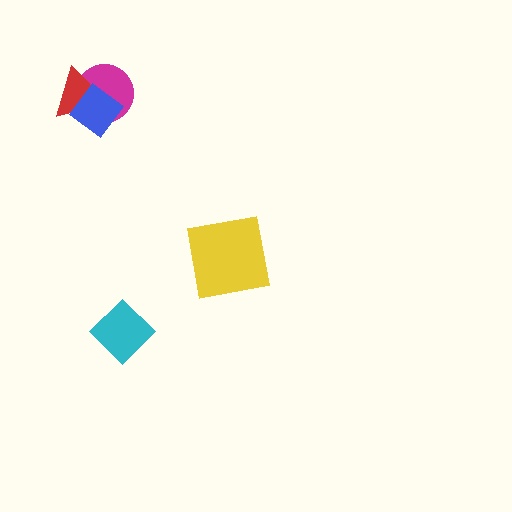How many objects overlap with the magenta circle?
2 objects overlap with the magenta circle.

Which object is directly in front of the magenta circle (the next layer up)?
The red triangle is directly in front of the magenta circle.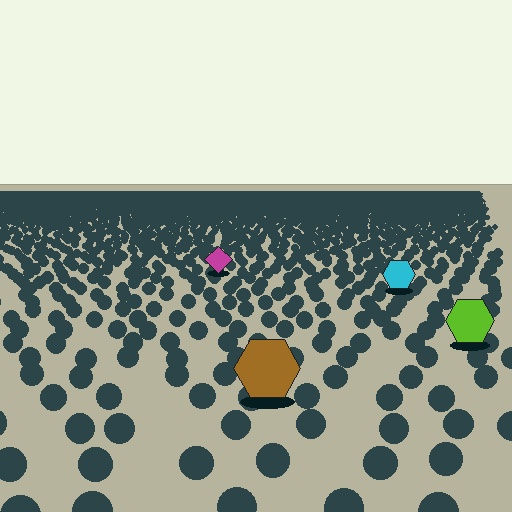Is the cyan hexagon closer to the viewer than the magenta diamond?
Yes. The cyan hexagon is closer — you can tell from the texture gradient: the ground texture is coarser near it.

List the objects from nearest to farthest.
From nearest to farthest: the brown hexagon, the lime hexagon, the cyan hexagon, the magenta diamond.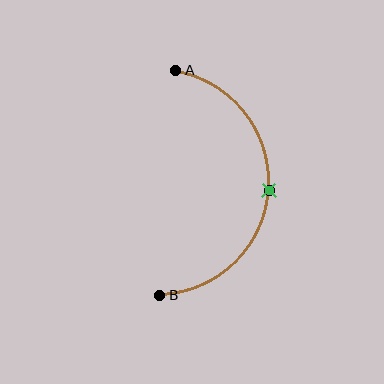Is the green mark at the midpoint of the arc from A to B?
Yes. The green mark lies on the arc at equal arc-length from both A and B — it is the arc midpoint.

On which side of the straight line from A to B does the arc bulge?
The arc bulges to the right of the straight line connecting A and B.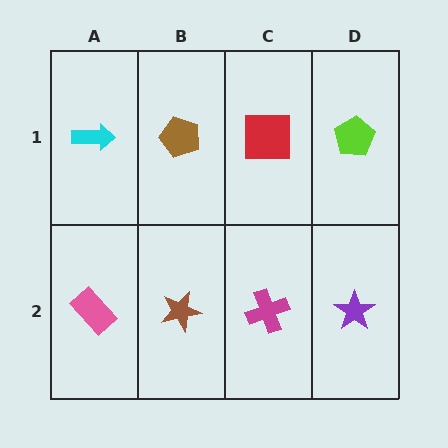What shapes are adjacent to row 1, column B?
A brown star (row 2, column B), a cyan arrow (row 1, column A), a red square (row 1, column C).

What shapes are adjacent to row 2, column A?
A cyan arrow (row 1, column A), a brown star (row 2, column B).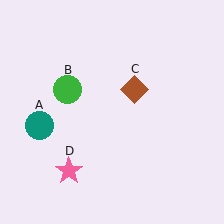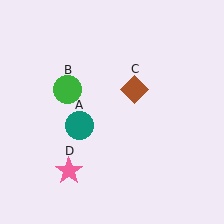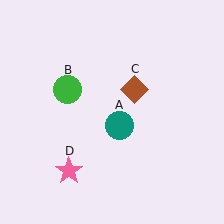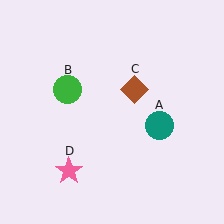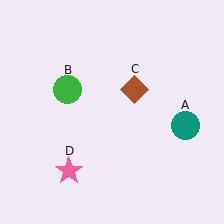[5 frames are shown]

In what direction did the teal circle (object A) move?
The teal circle (object A) moved right.